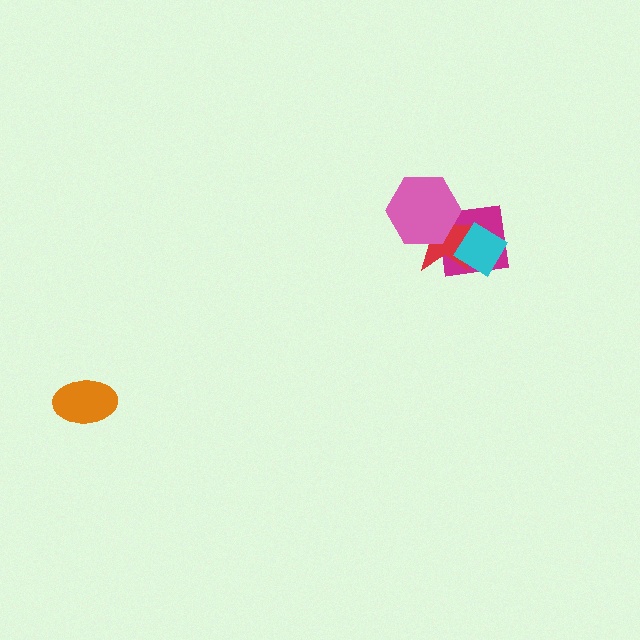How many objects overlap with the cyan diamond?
2 objects overlap with the cyan diamond.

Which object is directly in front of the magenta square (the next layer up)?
The red star is directly in front of the magenta square.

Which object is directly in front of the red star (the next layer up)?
The cyan diamond is directly in front of the red star.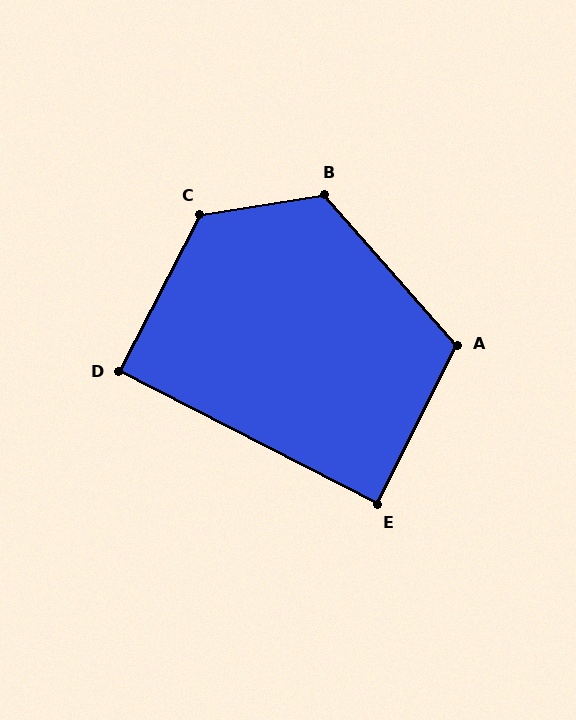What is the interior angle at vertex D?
Approximately 90 degrees (approximately right).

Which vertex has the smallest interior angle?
E, at approximately 89 degrees.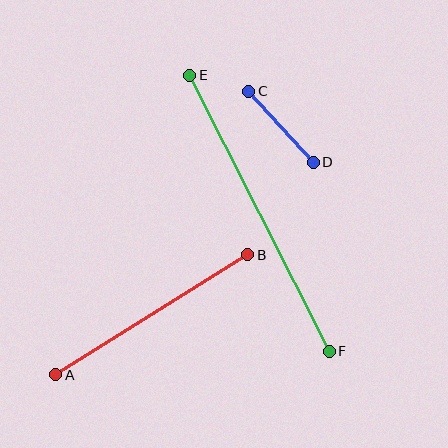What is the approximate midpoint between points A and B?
The midpoint is at approximately (152, 315) pixels.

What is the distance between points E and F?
The distance is approximately 309 pixels.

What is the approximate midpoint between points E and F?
The midpoint is at approximately (260, 213) pixels.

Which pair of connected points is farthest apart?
Points E and F are farthest apart.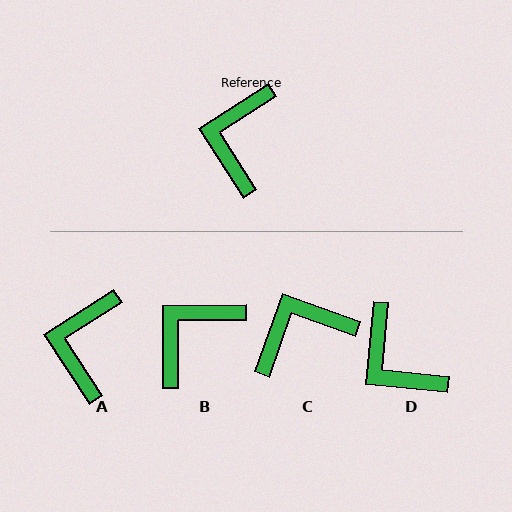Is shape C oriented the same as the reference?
No, it is off by about 52 degrees.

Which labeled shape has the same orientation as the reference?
A.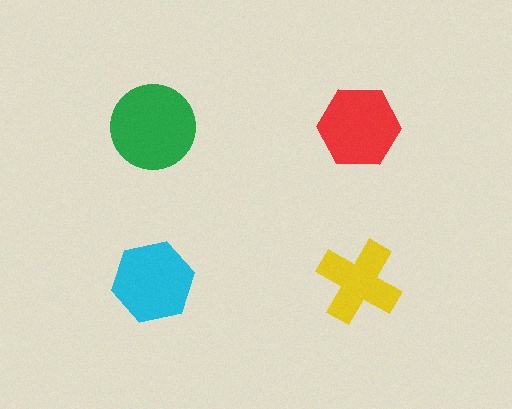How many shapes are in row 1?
2 shapes.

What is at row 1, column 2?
A red hexagon.